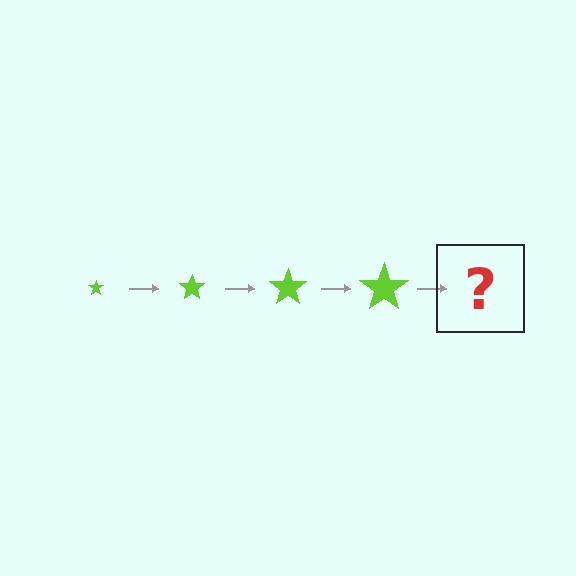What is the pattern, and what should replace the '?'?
The pattern is that the star gets progressively larger each step. The '?' should be a lime star, larger than the previous one.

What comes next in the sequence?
The next element should be a lime star, larger than the previous one.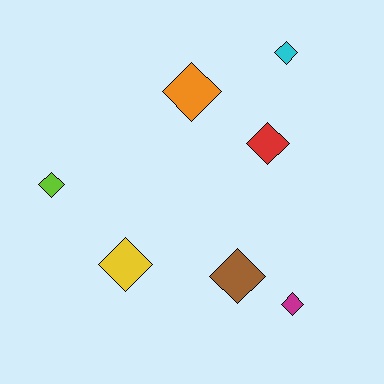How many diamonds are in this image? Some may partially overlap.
There are 7 diamonds.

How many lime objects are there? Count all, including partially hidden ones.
There is 1 lime object.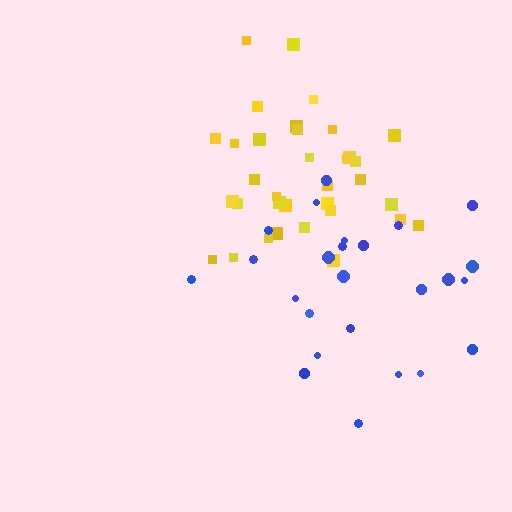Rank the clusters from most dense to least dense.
yellow, blue.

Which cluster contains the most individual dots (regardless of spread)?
Yellow (34).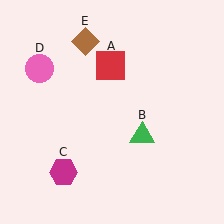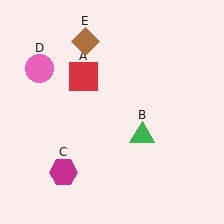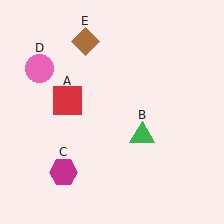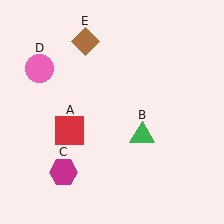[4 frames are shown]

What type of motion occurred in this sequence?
The red square (object A) rotated counterclockwise around the center of the scene.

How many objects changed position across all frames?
1 object changed position: red square (object A).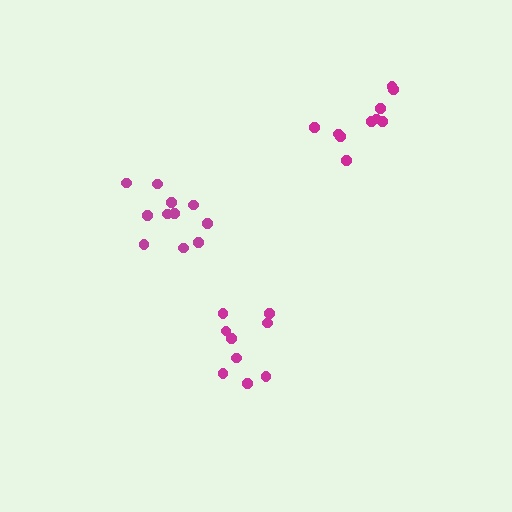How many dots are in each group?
Group 1: 9 dots, Group 2: 11 dots, Group 3: 10 dots (30 total).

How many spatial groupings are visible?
There are 3 spatial groupings.